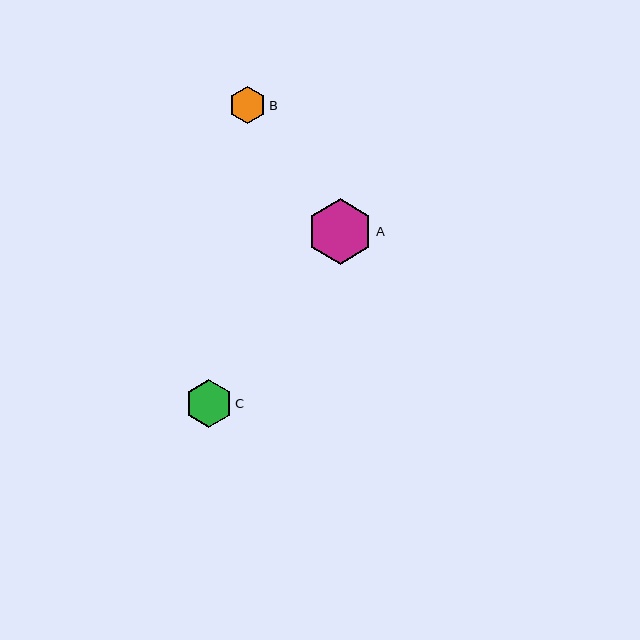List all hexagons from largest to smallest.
From largest to smallest: A, C, B.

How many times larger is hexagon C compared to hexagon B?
Hexagon C is approximately 1.3 times the size of hexagon B.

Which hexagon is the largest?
Hexagon A is the largest with a size of approximately 65 pixels.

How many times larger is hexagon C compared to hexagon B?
Hexagon C is approximately 1.3 times the size of hexagon B.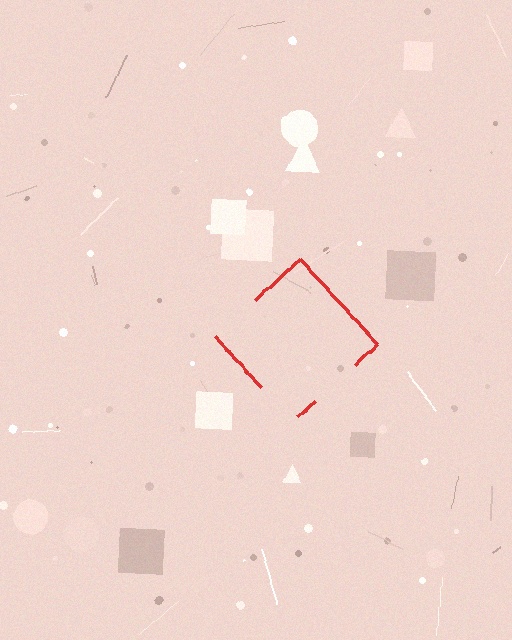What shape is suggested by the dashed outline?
The dashed outline suggests a diamond.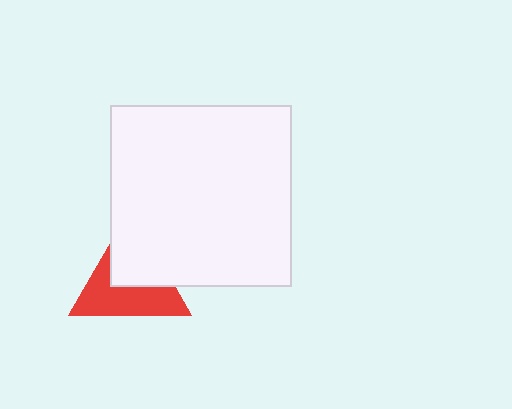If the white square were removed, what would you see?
You would see the complete red triangle.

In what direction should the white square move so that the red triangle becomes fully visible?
The white square should move toward the upper-right. That is the shortest direction to clear the overlap and leave the red triangle fully visible.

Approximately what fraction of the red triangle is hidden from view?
Roughly 47% of the red triangle is hidden behind the white square.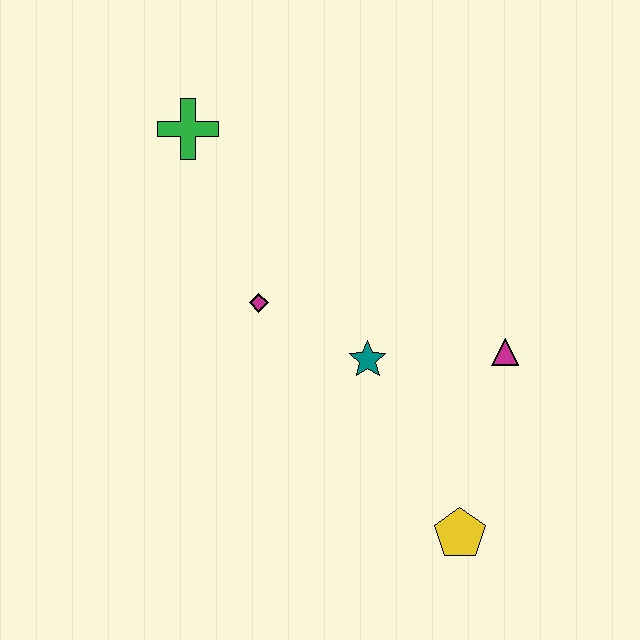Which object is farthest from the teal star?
The green cross is farthest from the teal star.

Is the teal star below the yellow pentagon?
No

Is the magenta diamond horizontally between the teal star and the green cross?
Yes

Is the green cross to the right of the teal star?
No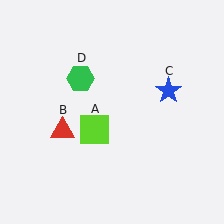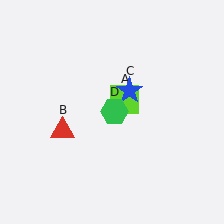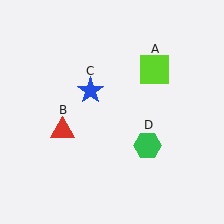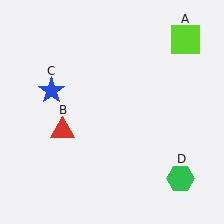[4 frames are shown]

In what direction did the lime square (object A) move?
The lime square (object A) moved up and to the right.